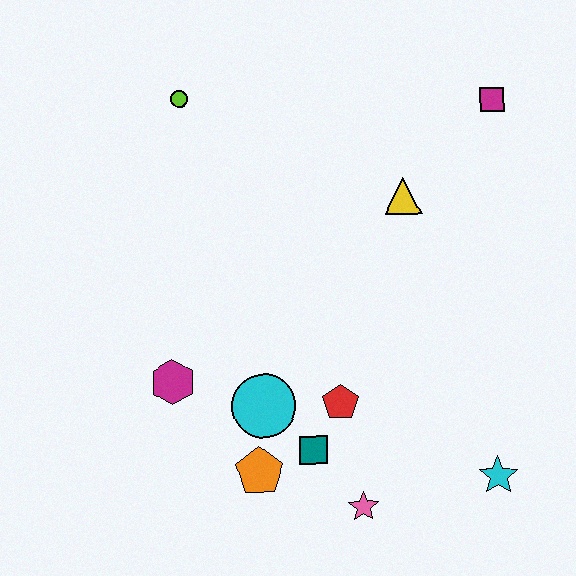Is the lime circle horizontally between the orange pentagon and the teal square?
No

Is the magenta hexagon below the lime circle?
Yes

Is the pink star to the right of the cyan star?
No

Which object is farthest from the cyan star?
The lime circle is farthest from the cyan star.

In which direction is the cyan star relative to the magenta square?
The cyan star is below the magenta square.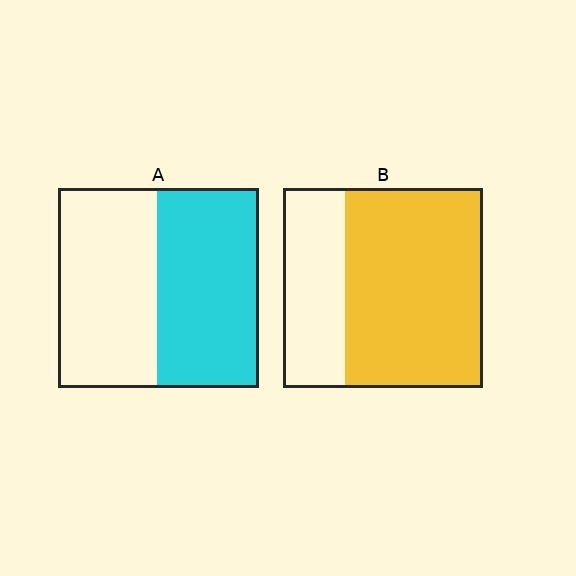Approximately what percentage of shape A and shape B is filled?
A is approximately 50% and B is approximately 70%.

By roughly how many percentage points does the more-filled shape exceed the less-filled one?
By roughly 20 percentage points (B over A).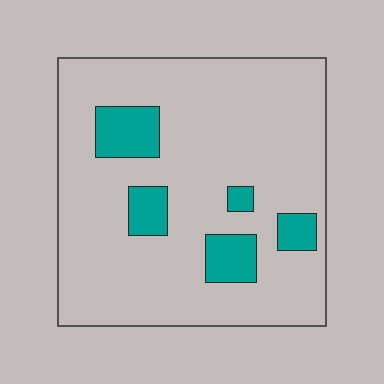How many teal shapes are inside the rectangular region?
5.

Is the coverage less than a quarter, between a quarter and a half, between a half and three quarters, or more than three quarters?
Less than a quarter.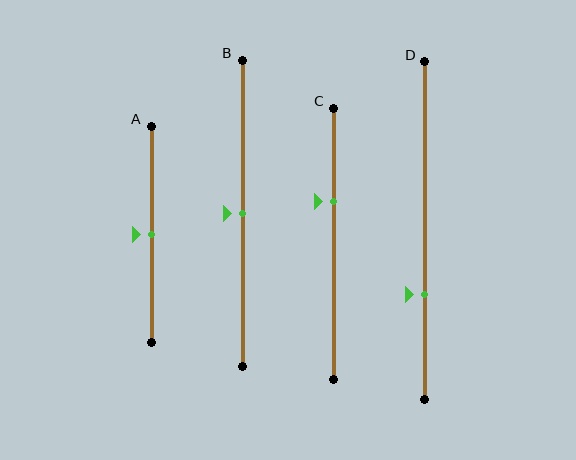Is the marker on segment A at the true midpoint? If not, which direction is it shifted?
Yes, the marker on segment A is at the true midpoint.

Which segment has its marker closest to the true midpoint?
Segment A has its marker closest to the true midpoint.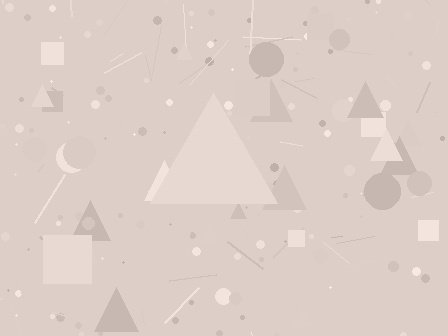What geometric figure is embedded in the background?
A triangle is embedded in the background.